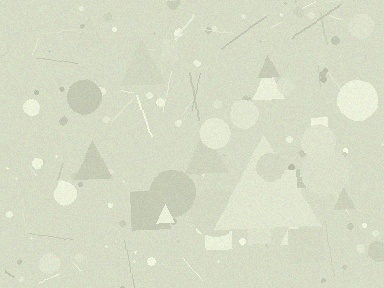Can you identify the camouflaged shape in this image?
The camouflaged shape is a triangle.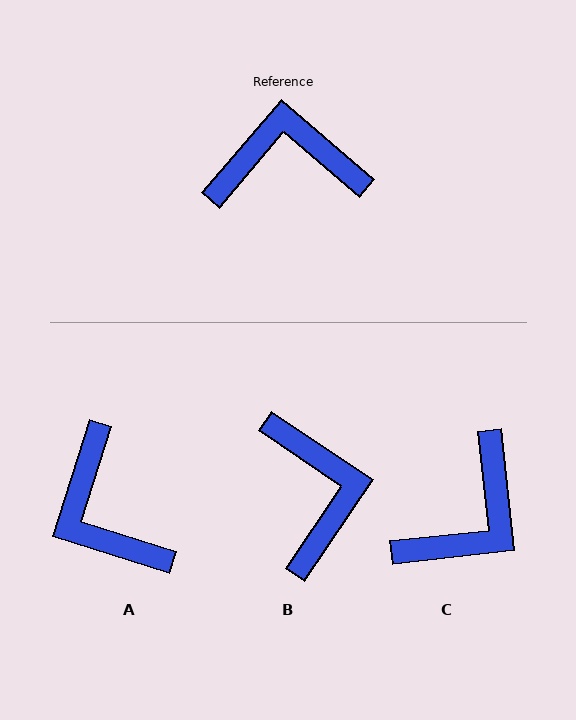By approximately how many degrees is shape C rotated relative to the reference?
Approximately 133 degrees clockwise.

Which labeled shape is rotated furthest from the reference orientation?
C, about 133 degrees away.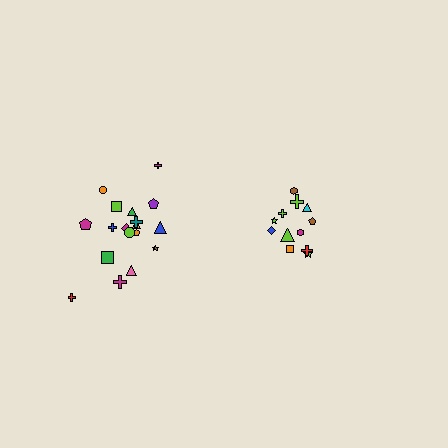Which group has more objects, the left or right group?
The left group.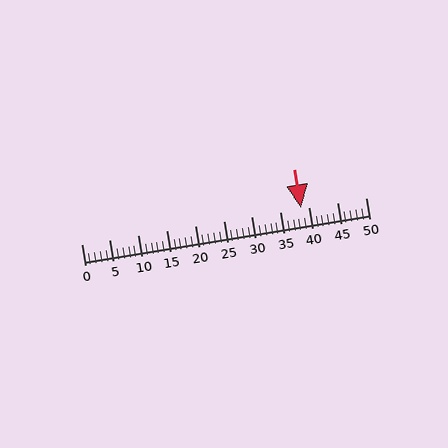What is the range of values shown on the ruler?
The ruler shows values from 0 to 50.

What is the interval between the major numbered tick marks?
The major tick marks are spaced 5 units apart.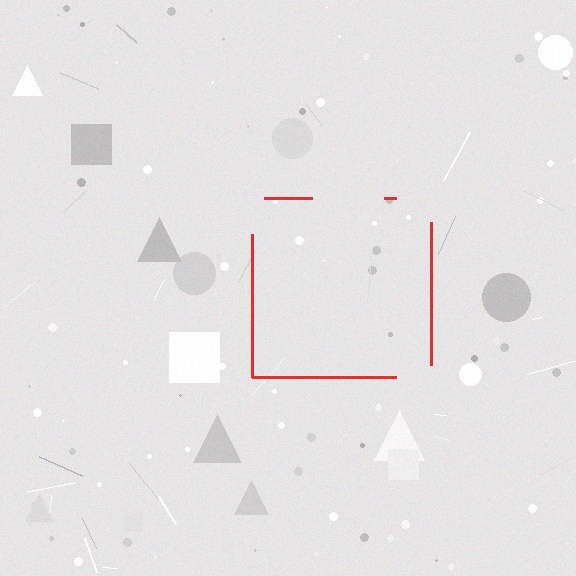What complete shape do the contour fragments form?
The contour fragments form a square.